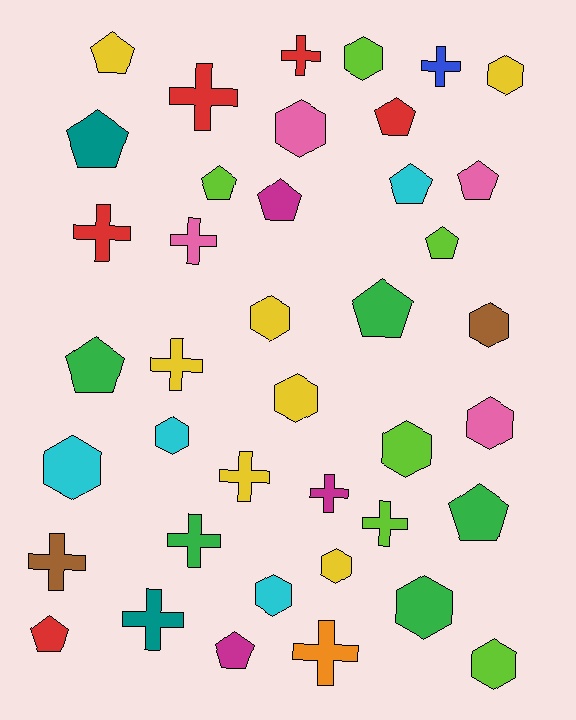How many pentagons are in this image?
There are 13 pentagons.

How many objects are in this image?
There are 40 objects.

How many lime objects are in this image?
There are 6 lime objects.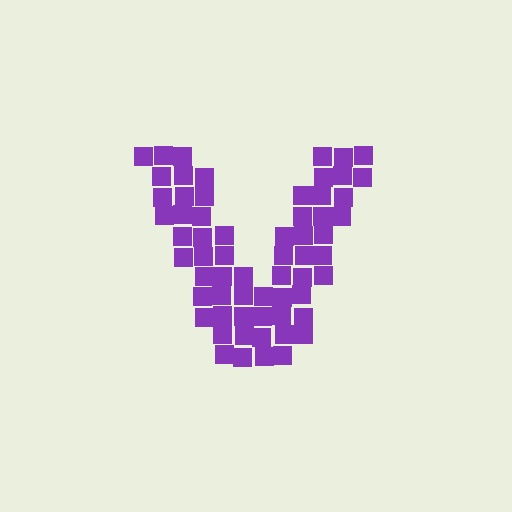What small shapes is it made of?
It is made of small squares.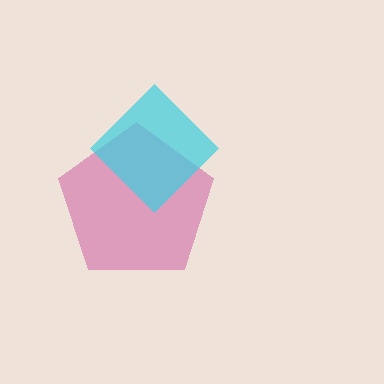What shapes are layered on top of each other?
The layered shapes are: a magenta pentagon, a cyan diamond.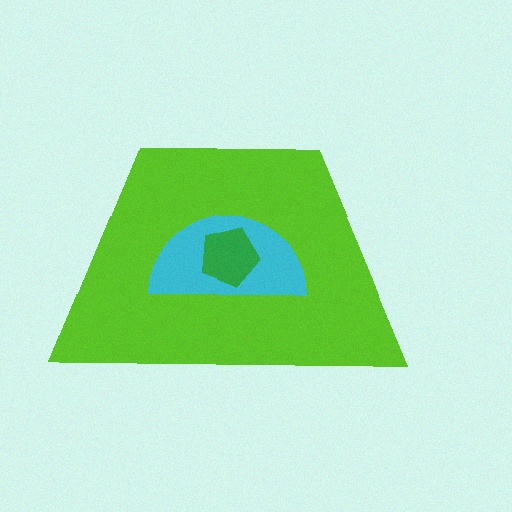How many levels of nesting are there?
3.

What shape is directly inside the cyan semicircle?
The green pentagon.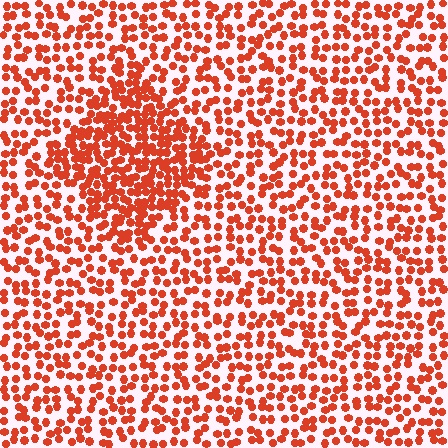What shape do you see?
I see a diamond.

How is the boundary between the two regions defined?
The boundary is defined by a change in element density (approximately 1.8x ratio). All elements are the same color, size, and shape.